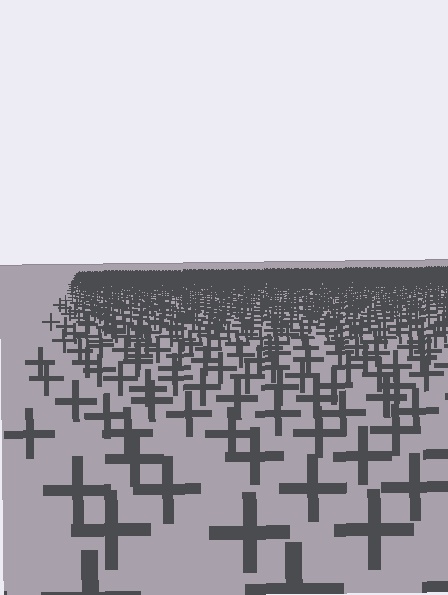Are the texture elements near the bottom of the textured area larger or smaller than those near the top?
Larger. Near the bottom, elements are closer to the viewer and appear at a bigger on-screen size.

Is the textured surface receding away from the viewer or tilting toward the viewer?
The surface is receding away from the viewer. Texture elements get smaller and denser toward the top.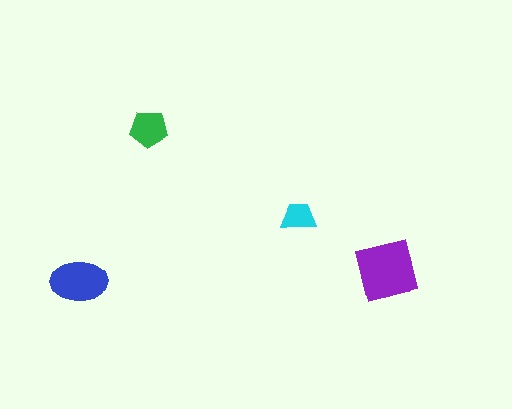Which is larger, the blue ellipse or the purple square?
The purple square.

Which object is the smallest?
The cyan trapezoid.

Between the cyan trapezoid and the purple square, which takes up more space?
The purple square.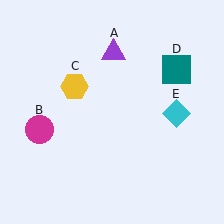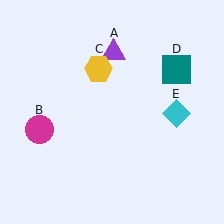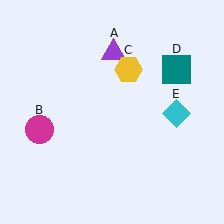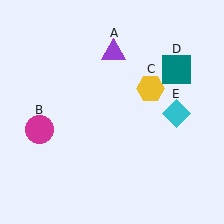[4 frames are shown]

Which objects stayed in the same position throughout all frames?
Purple triangle (object A) and magenta circle (object B) and teal square (object D) and cyan diamond (object E) remained stationary.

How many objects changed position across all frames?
1 object changed position: yellow hexagon (object C).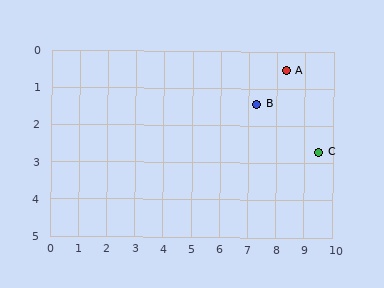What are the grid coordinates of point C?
Point C is at approximately (9.5, 2.7).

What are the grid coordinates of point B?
Point B is at approximately (7.3, 1.4).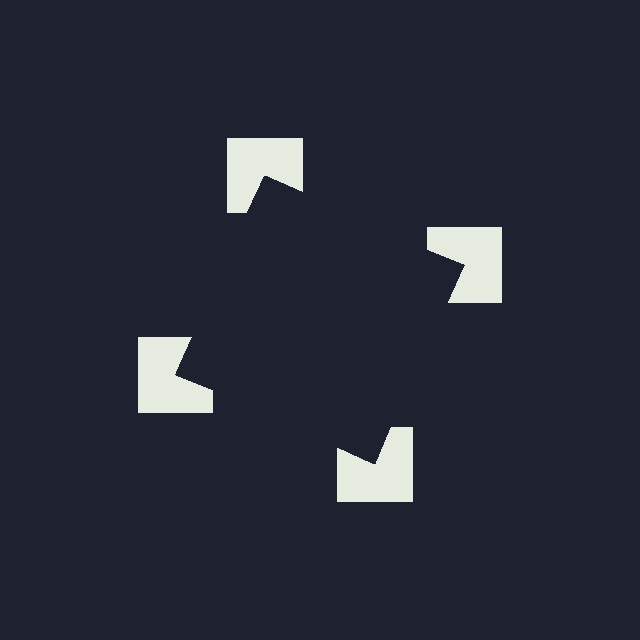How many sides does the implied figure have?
4 sides.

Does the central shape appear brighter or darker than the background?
It typically appears slightly darker than the background, even though no actual brightness change is drawn.